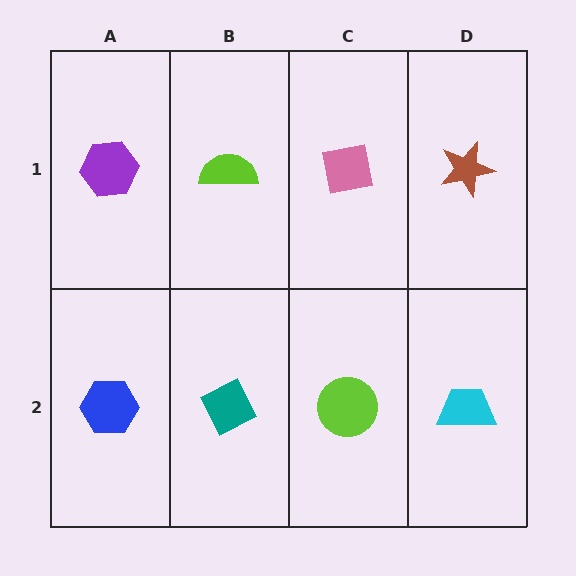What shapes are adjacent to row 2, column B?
A lime semicircle (row 1, column B), a blue hexagon (row 2, column A), a lime circle (row 2, column C).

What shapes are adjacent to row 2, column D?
A brown star (row 1, column D), a lime circle (row 2, column C).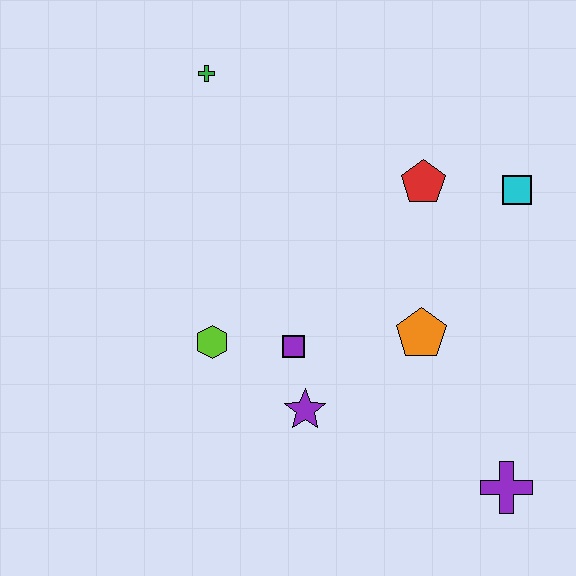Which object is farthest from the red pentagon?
The purple cross is farthest from the red pentagon.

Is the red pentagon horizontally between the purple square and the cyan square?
Yes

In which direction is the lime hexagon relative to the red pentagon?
The lime hexagon is to the left of the red pentagon.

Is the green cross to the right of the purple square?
No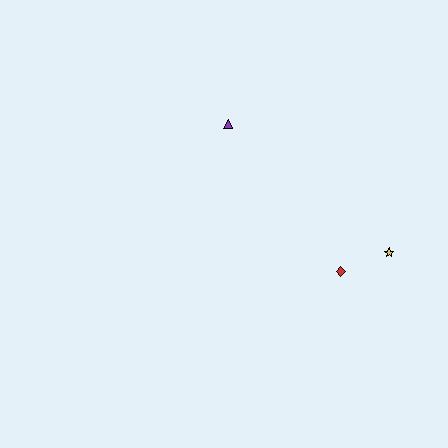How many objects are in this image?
There are 3 objects.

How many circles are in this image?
There are no circles.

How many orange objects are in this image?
There are no orange objects.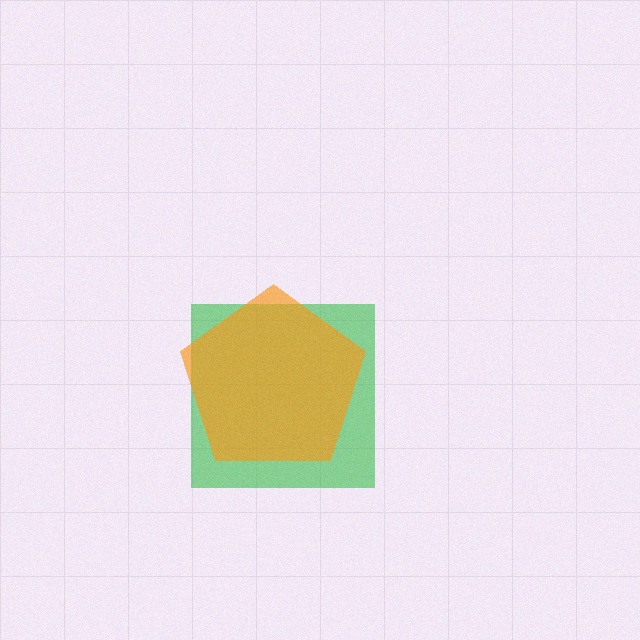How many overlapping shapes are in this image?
There are 2 overlapping shapes in the image.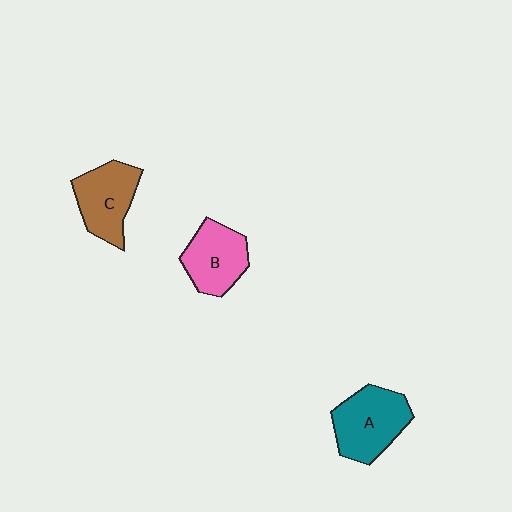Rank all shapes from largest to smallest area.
From largest to smallest: A (teal), C (brown), B (pink).